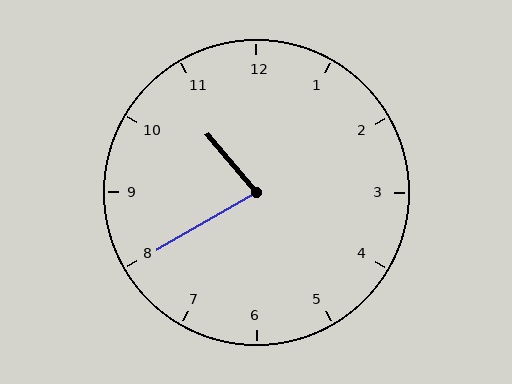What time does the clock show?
10:40.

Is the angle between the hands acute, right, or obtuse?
It is acute.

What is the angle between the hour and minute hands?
Approximately 80 degrees.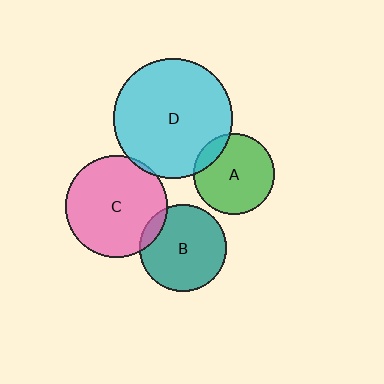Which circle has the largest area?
Circle D (cyan).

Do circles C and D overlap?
Yes.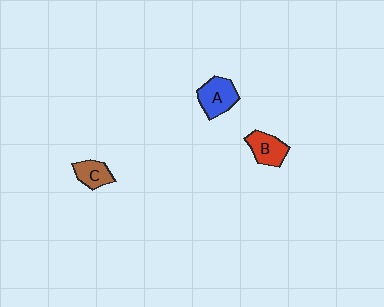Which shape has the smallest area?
Shape C (brown).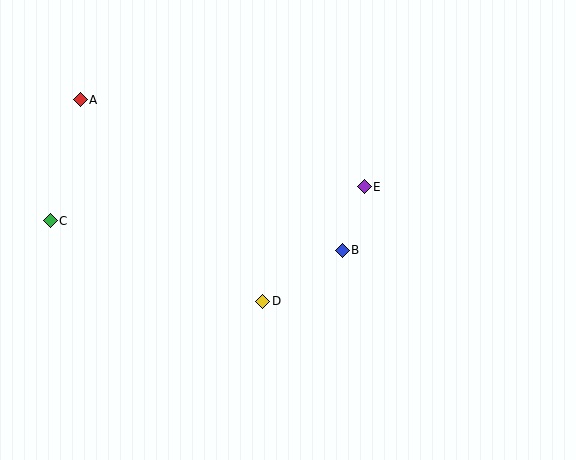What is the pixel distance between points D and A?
The distance between D and A is 272 pixels.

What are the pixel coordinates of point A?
Point A is at (80, 100).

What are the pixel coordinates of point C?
Point C is at (50, 221).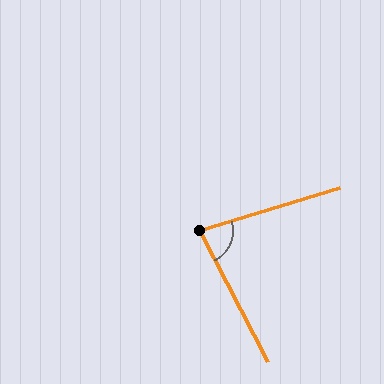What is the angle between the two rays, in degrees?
Approximately 80 degrees.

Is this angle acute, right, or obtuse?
It is acute.